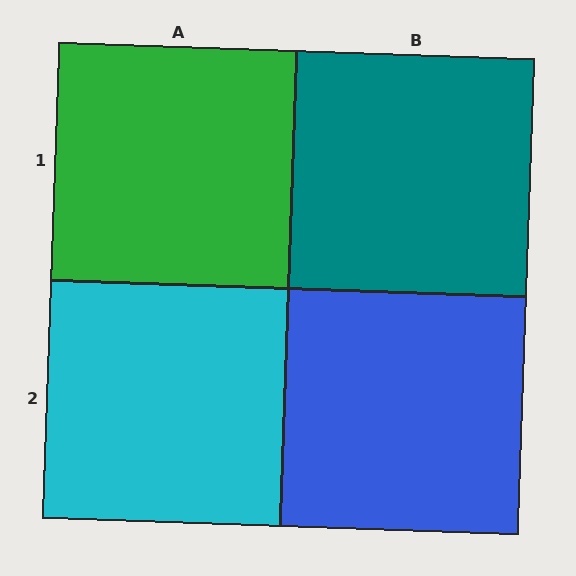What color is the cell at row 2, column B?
Blue.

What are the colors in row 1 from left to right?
Green, teal.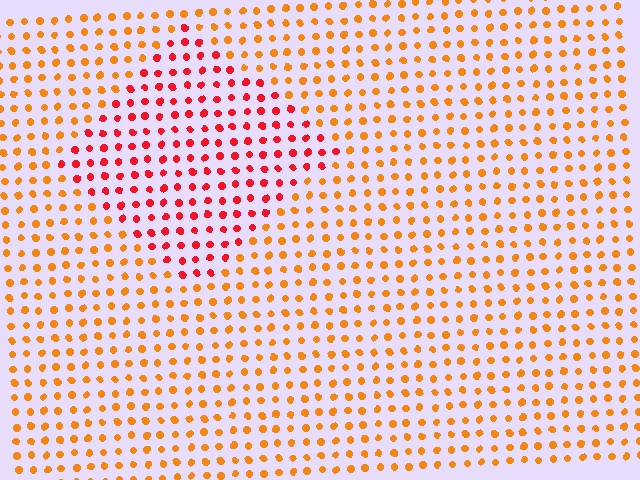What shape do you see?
I see a diamond.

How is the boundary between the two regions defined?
The boundary is defined purely by a slight shift in hue (about 36 degrees). Spacing, size, and orientation are identical on both sides.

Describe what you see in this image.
The image is filled with small orange elements in a uniform arrangement. A diamond-shaped region is visible where the elements are tinted to a slightly different hue, forming a subtle color boundary.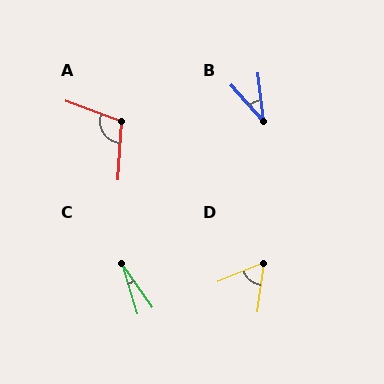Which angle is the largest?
A, at approximately 107 degrees.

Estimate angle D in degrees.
Approximately 60 degrees.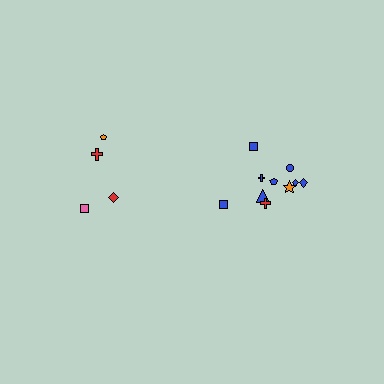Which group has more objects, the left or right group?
The right group.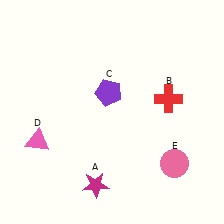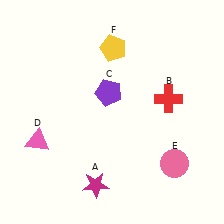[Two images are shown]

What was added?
A yellow pentagon (F) was added in Image 2.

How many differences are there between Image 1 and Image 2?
There is 1 difference between the two images.